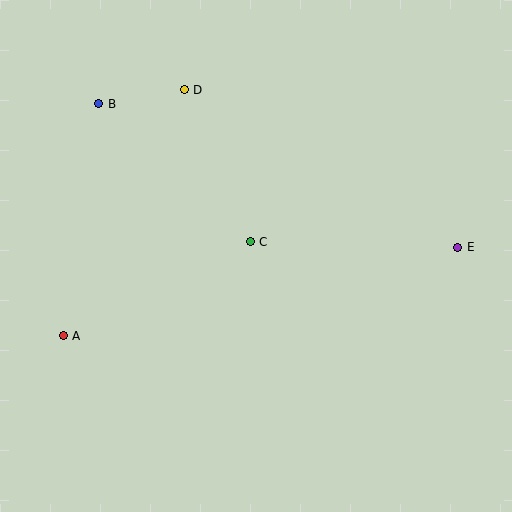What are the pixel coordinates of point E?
Point E is at (458, 247).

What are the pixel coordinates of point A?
Point A is at (63, 336).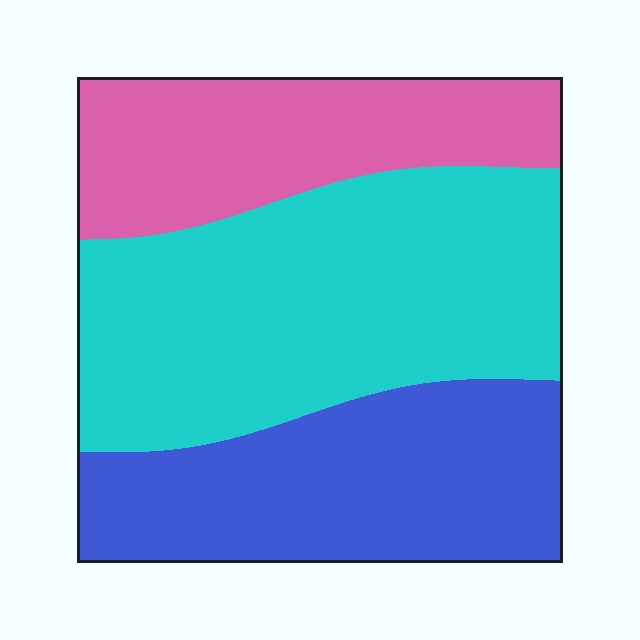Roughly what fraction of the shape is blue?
Blue takes up between a sixth and a third of the shape.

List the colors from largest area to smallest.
From largest to smallest: cyan, blue, pink.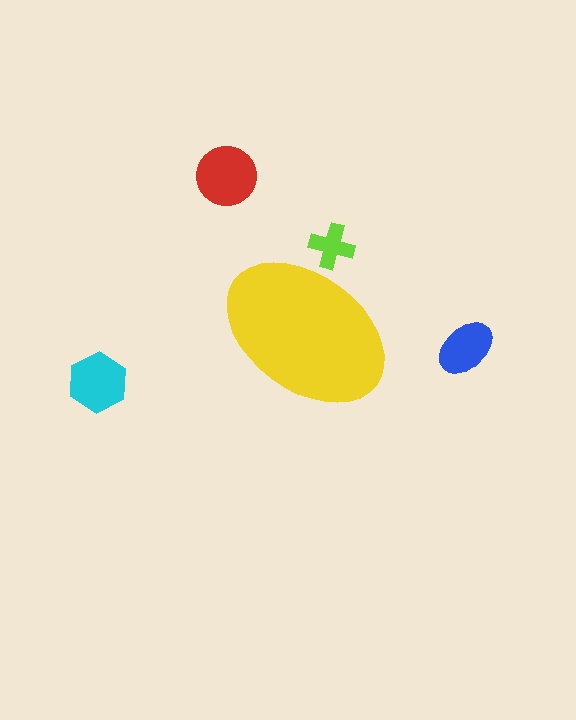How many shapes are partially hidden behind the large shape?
1 shape is partially hidden.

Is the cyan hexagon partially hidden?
No, the cyan hexagon is fully visible.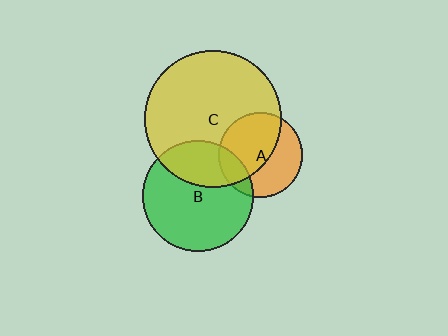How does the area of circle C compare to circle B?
Approximately 1.5 times.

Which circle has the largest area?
Circle C (yellow).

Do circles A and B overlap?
Yes.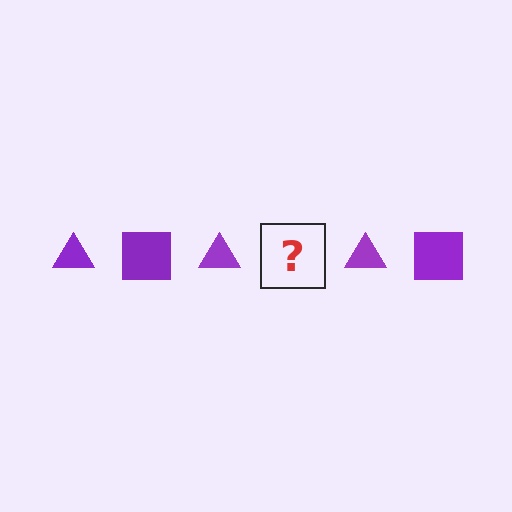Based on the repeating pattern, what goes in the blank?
The blank should be a purple square.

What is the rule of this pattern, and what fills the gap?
The rule is that the pattern cycles through triangle, square shapes in purple. The gap should be filled with a purple square.